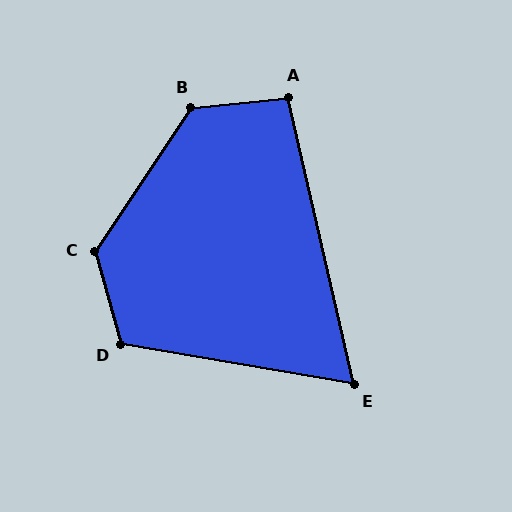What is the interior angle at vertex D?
Approximately 115 degrees (obtuse).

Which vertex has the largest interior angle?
C, at approximately 130 degrees.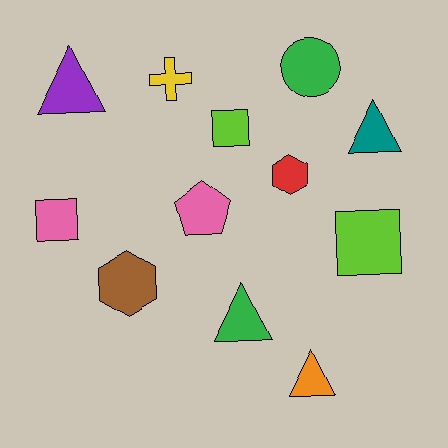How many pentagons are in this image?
There is 1 pentagon.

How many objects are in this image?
There are 12 objects.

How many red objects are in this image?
There is 1 red object.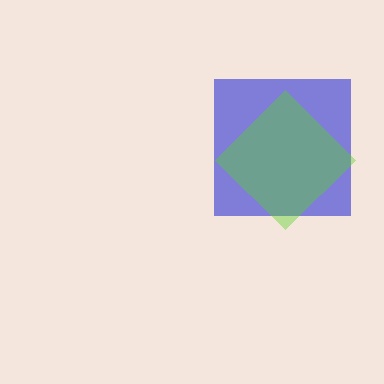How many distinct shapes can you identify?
There are 2 distinct shapes: a blue square, a lime diamond.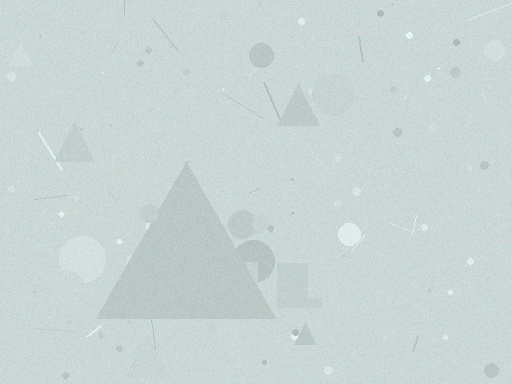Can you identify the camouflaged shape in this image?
The camouflaged shape is a triangle.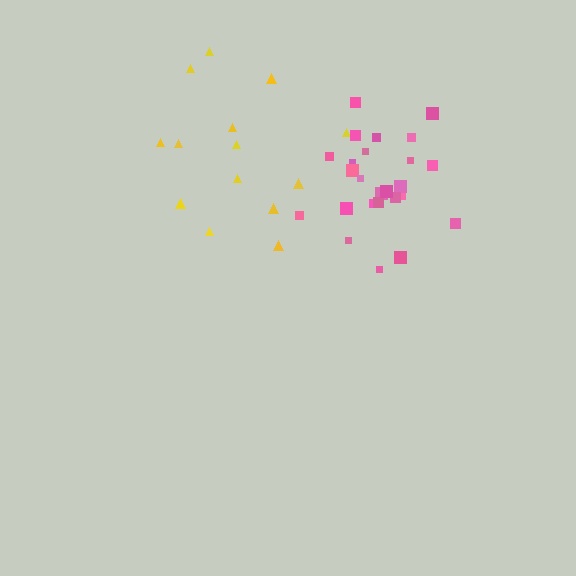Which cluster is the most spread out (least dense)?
Yellow.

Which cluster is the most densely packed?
Pink.